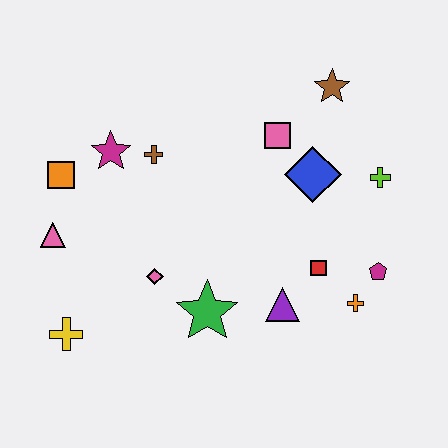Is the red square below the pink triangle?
Yes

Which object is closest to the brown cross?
The magenta star is closest to the brown cross.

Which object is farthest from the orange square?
The magenta pentagon is farthest from the orange square.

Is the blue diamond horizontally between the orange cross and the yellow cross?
Yes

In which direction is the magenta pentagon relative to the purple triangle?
The magenta pentagon is to the right of the purple triangle.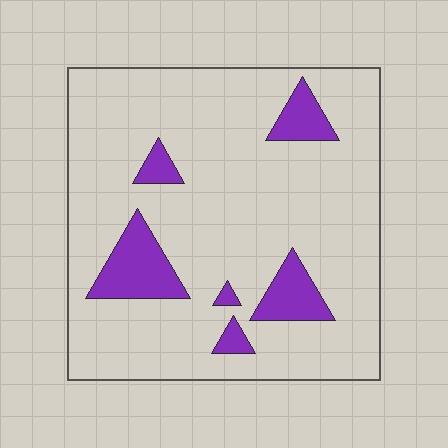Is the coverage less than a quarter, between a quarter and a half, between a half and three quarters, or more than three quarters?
Less than a quarter.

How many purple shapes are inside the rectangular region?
6.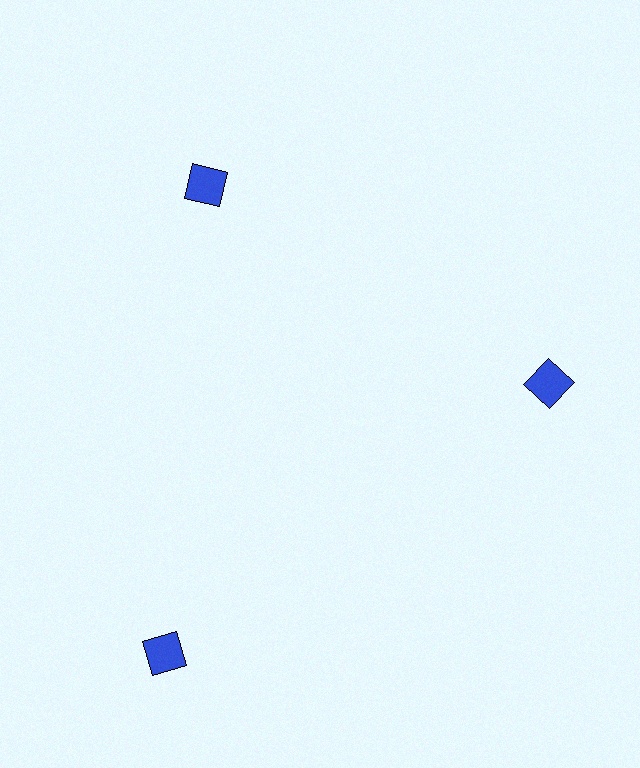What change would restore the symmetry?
The symmetry would be restored by moving it inward, back onto the ring so that all 3 squares sit at equal angles and equal distance from the center.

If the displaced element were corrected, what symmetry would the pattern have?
It would have 3-fold rotational symmetry — the pattern would map onto itself every 120 degrees.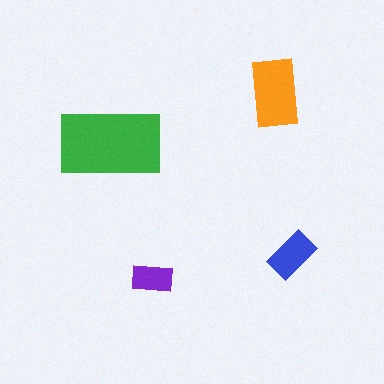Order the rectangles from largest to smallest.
the green one, the orange one, the blue one, the purple one.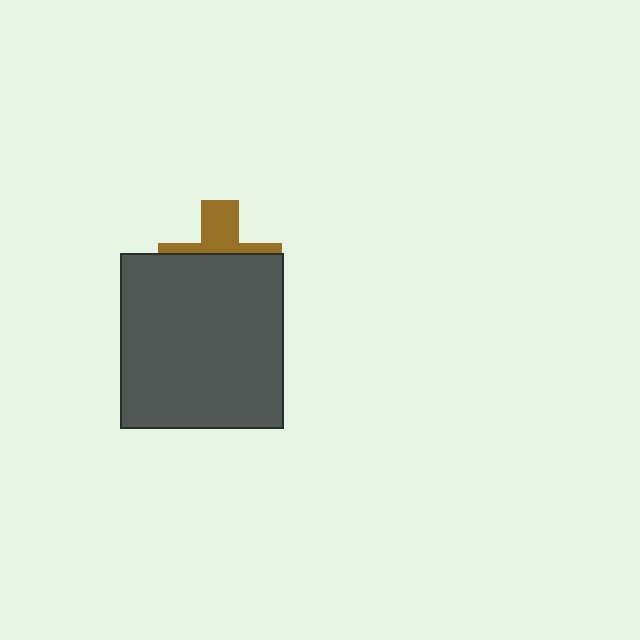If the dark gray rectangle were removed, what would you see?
You would see the complete brown cross.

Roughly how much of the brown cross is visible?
A small part of it is visible (roughly 36%).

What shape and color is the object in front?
The object in front is a dark gray rectangle.